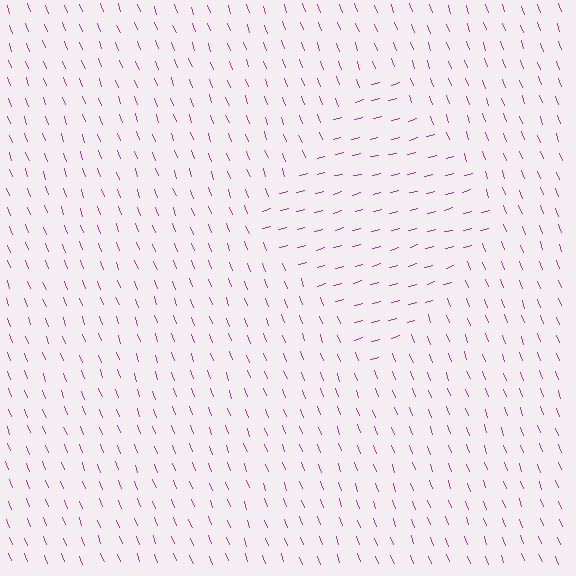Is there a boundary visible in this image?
Yes, there is a texture boundary formed by a change in line orientation.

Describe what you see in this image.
The image is filled with small magenta line segments. A diamond region in the image has lines oriented differently from the surrounding lines, creating a visible texture boundary.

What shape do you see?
I see a diamond.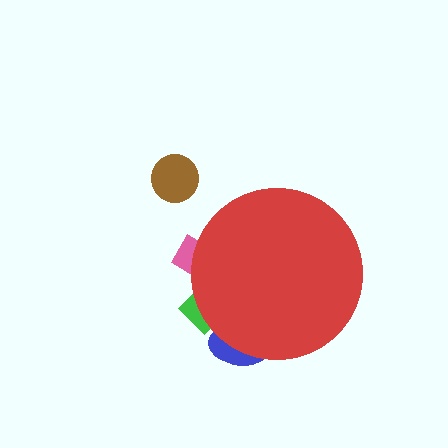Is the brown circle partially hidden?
No, the brown circle is fully visible.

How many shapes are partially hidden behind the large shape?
3 shapes are partially hidden.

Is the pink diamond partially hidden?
Yes, the pink diamond is partially hidden behind the red circle.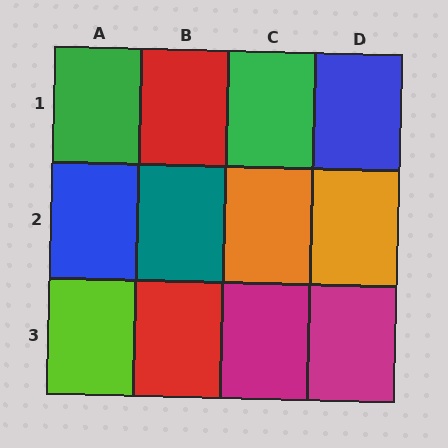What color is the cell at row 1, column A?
Green.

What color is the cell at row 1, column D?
Blue.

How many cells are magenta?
2 cells are magenta.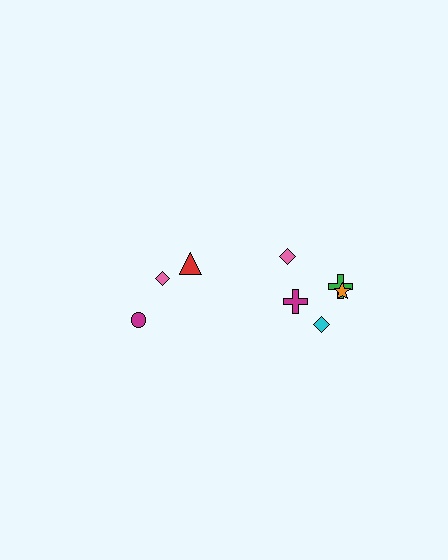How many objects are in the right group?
There are 5 objects.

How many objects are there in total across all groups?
There are 8 objects.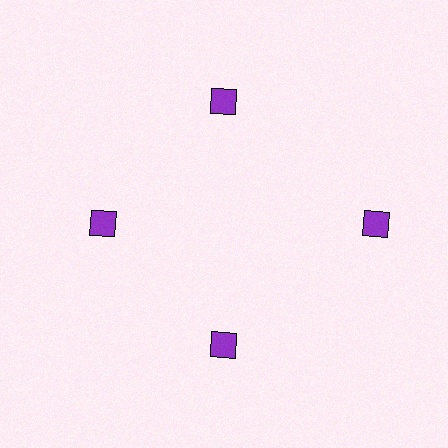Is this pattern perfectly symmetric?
No. The 4 purple squares are arranged in a ring, but one element near the 3 o'clock position is pushed outward from the center, breaking the 4-fold rotational symmetry.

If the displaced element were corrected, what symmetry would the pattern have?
It would have 4-fold rotational symmetry — the pattern would map onto itself every 90 degrees.